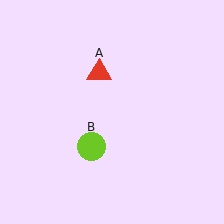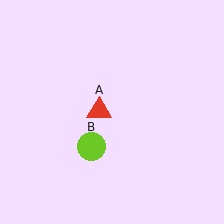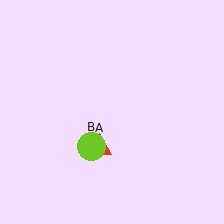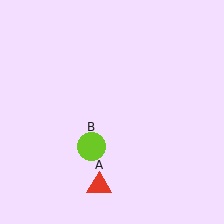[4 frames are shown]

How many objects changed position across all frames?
1 object changed position: red triangle (object A).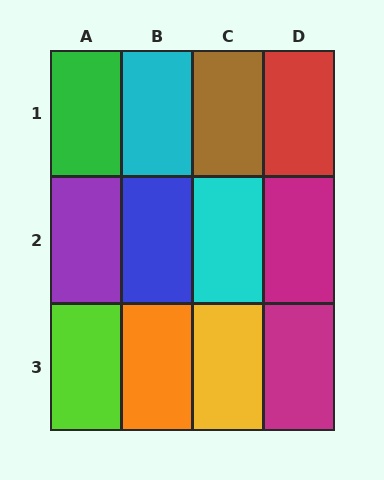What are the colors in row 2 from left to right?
Purple, blue, cyan, magenta.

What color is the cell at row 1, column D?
Red.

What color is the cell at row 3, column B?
Orange.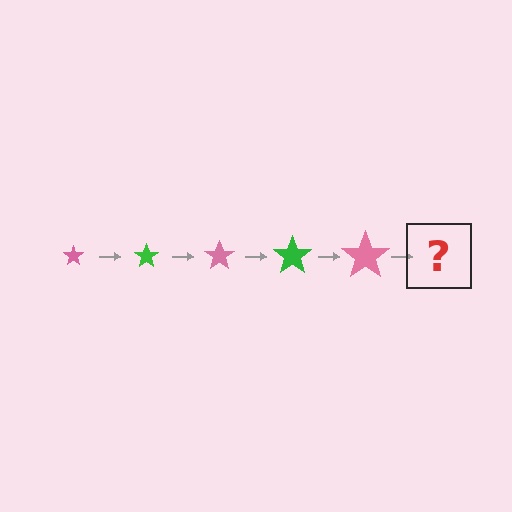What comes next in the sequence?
The next element should be a green star, larger than the previous one.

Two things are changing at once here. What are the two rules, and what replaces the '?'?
The two rules are that the star grows larger each step and the color cycles through pink and green. The '?' should be a green star, larger than the previous one.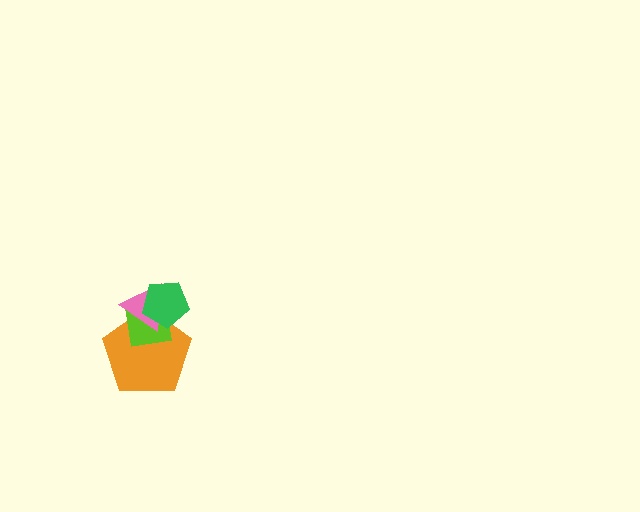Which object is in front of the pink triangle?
The green pentagon is in front of the pink triangle.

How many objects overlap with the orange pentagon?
3 objects overlap with the orange pentagon.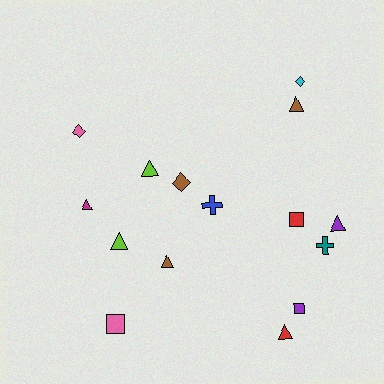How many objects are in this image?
There are 15 objects.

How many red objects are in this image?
There are 2 red objects.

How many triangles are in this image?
There are 7 triangles.